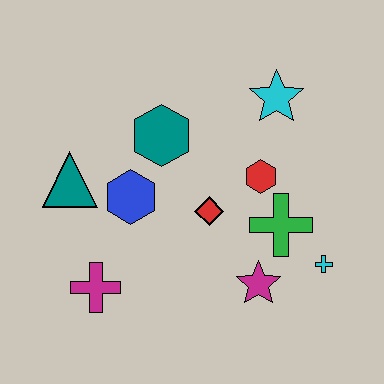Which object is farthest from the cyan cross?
The teal triangle is farthest from the cyan cross.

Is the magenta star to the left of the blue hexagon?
No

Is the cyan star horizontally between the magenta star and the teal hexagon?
No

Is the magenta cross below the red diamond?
Yes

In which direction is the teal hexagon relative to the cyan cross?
The teal hexagon is to the left of the cyan cross.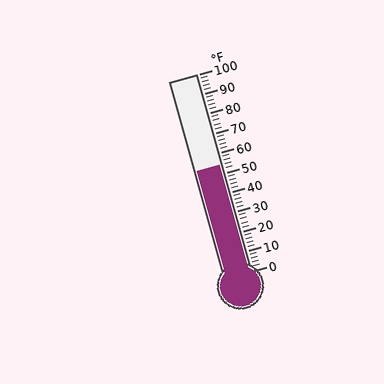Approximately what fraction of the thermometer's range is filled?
The thermometer is filled to approximately 55% of its range.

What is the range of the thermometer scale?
The thermometer scale ranges from 0°F to 100°F.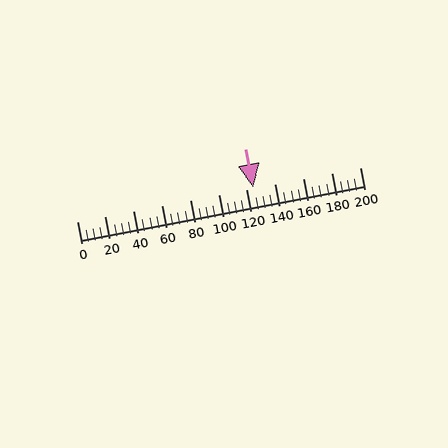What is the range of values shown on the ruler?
The ruler shows values from 0 to 200.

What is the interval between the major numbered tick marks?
The major tick marks are spaced 20 units apart.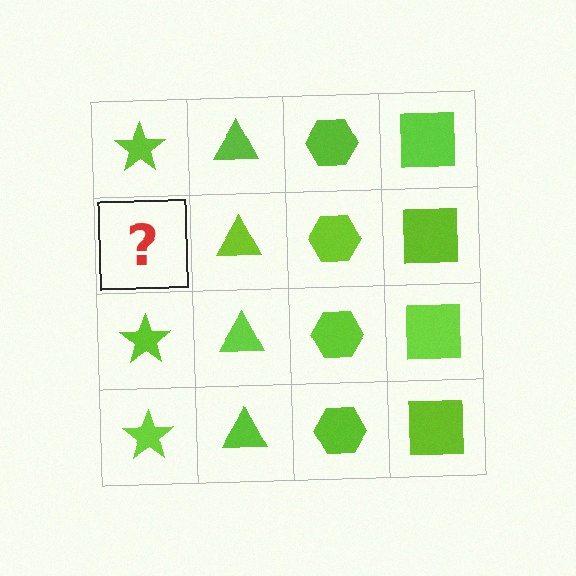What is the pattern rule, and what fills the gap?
The rule is that each column has a consistent shape. The gap should be filled with a lime star.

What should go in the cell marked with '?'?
The missing cell should contain a lime star.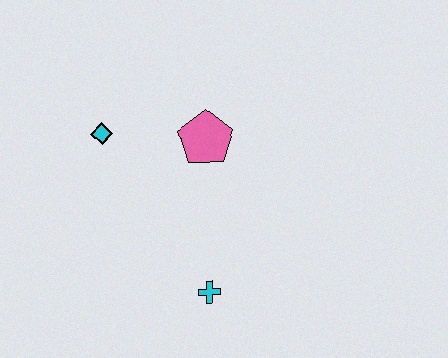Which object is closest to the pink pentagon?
The cyan diamond is closest to the pink pentagon.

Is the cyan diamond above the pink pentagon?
Yes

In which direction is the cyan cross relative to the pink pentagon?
The cyan cross is below the pink pentagon.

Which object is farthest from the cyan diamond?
The cyan cross is farthest from the cyan diamond.